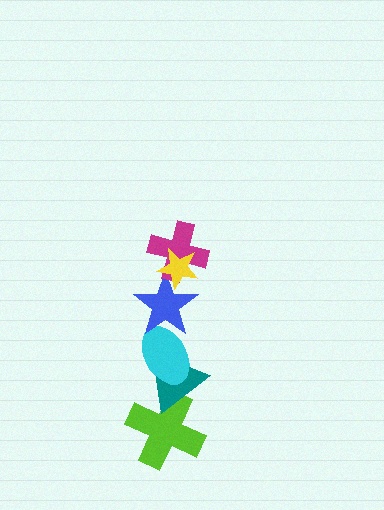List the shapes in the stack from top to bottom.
From top to bottom: the yellow star, the magenta cross, the blue star, the cyan ellipse, the teal triangle, the lime cross.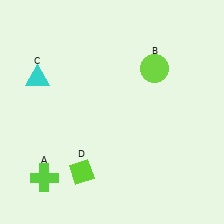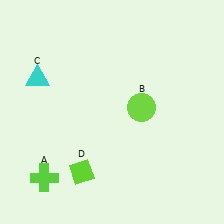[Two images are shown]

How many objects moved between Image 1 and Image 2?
1 object moved between the two images.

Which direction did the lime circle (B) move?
The lime circle (B) moved down.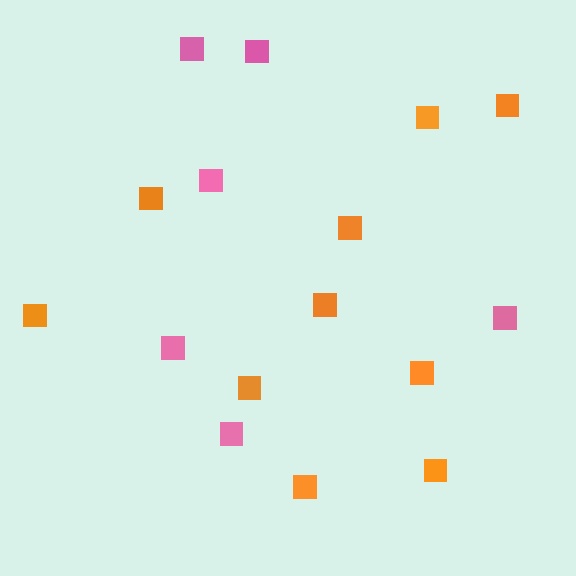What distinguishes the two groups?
There are 2 groups: one group of pink squares (6) and one group of orange squares (10).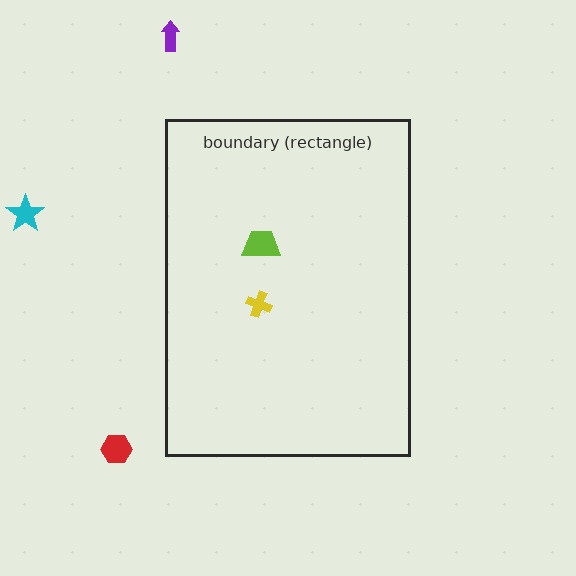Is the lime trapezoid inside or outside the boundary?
Inside.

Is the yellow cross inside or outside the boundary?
Inside.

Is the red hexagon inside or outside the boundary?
Outside.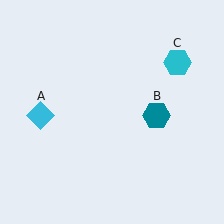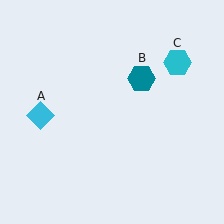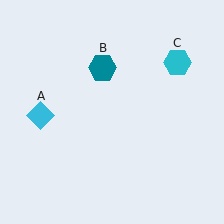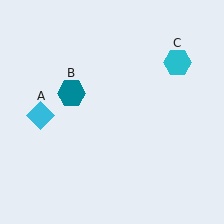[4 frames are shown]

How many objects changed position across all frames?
1 object changed position: teal hexagon (object B).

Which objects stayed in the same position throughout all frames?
Cyan diamond (object A) and cyan hexagon (object C) remained stationary.